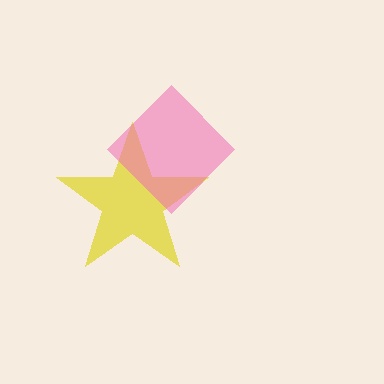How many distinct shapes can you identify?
There are 2 distinct shapes: a yellow star, a pink diamond.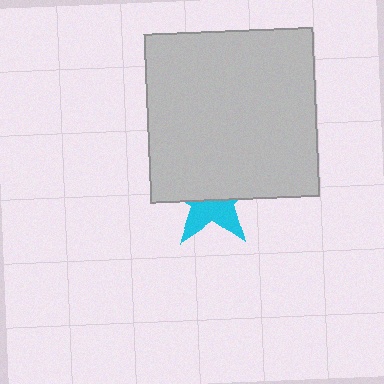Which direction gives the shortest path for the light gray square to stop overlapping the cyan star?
Moving up gives the shortest separation.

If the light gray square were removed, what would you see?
You would see the complete cyan star.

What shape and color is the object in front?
The object in front is a light gray square.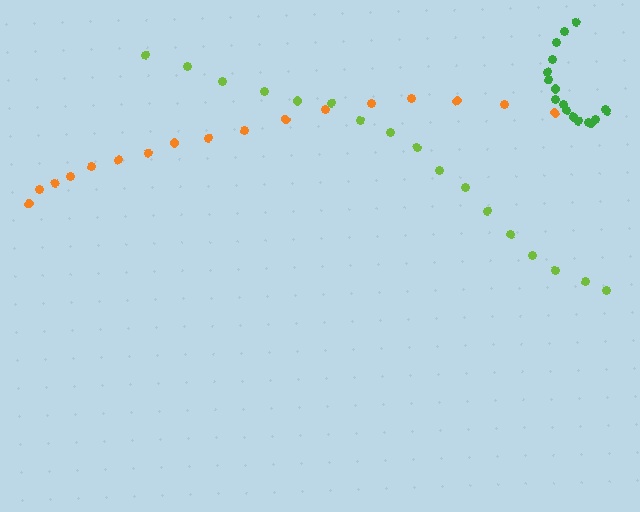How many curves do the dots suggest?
There are 3 distinct paths.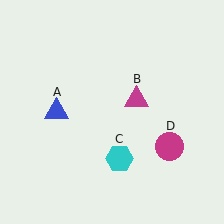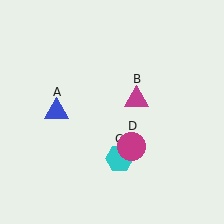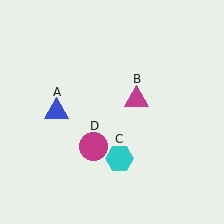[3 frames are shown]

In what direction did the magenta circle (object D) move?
The magenta circle (object D) moved left.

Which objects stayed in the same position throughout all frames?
Blue triangle (object A) and magenta triangle (object B) and cyan hexagon (object C) remained stationary.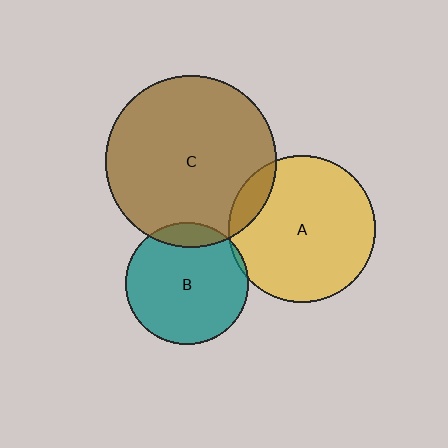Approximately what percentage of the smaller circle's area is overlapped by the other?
Approximately 10%.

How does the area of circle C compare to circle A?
Approximately 1.4 times.